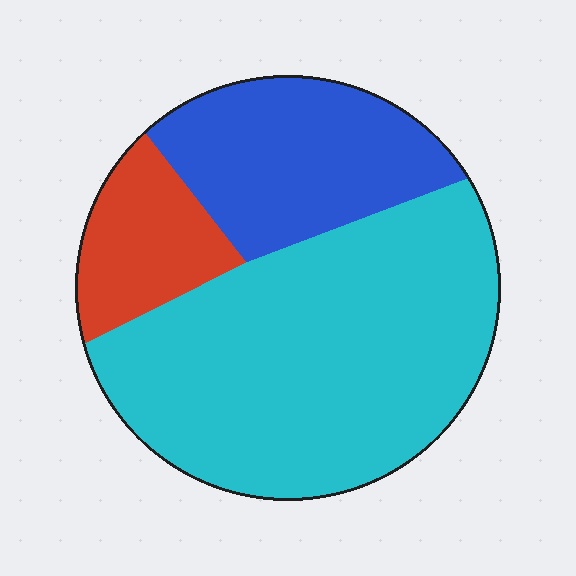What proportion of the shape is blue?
Blue covers around 25% of the shape.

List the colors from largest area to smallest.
From largest to smallest: cyan, blue, red.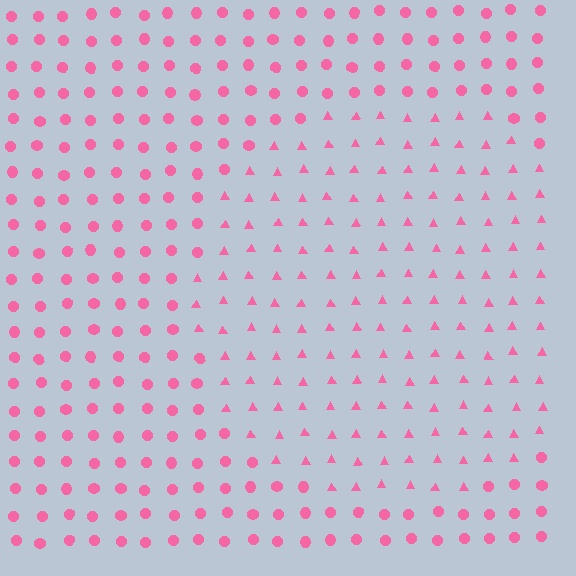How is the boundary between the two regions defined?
The boundary is defined by a change in element shape: triangles inside vs. circles outside. All elements share the same color and spacing.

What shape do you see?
I see a circle.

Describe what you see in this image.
The image is filled with small pink elements arranged in a uniform grid. A circle-shaped region contains triangles, while the surrounding area contains circles. The boundary is defined purely by the change in element shape.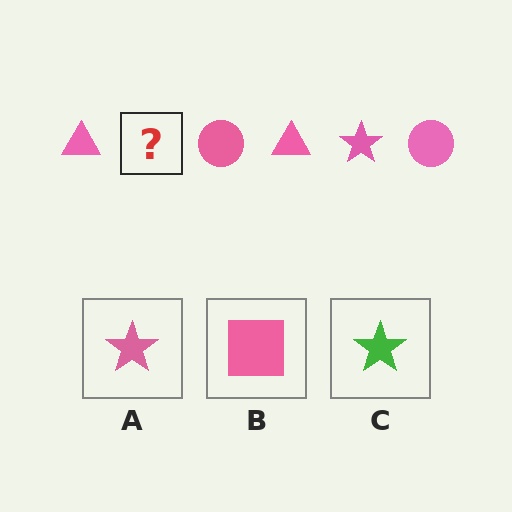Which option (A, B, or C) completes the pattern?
A.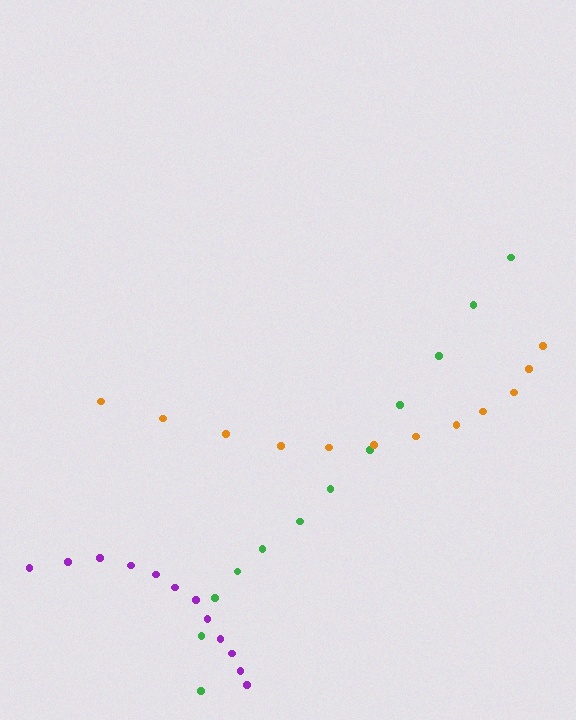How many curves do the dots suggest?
There are 3 distinct paths.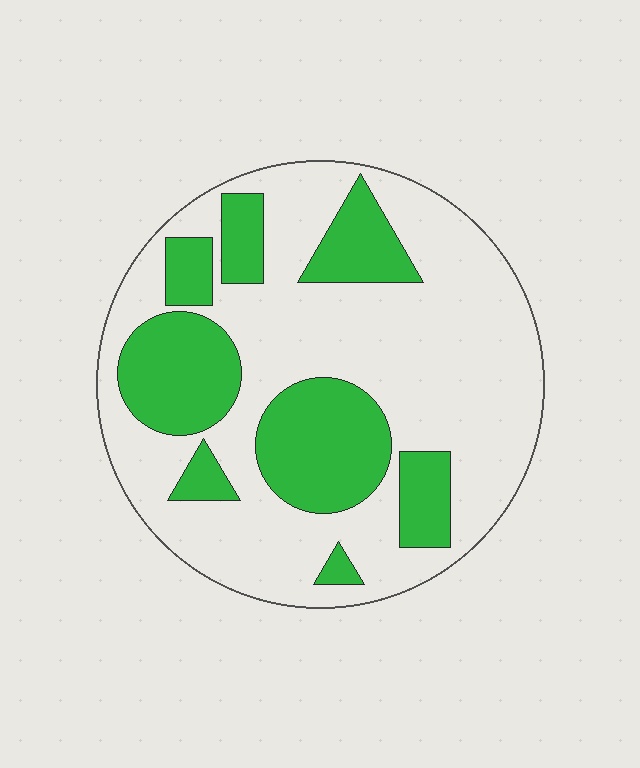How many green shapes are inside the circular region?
8.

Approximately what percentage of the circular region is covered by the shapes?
Approximately 30%.